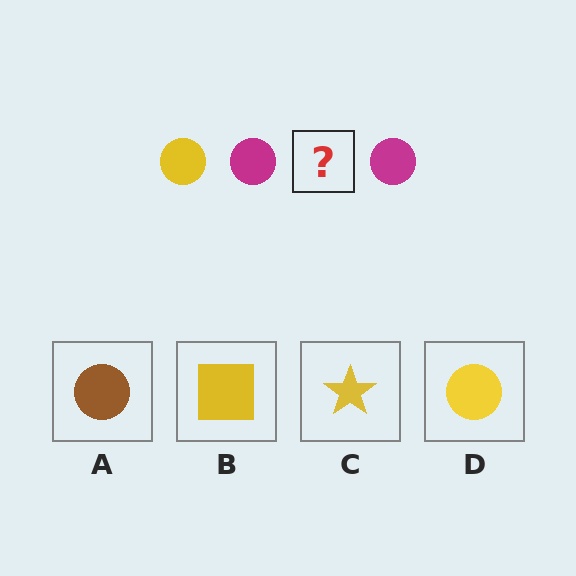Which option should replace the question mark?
Option D.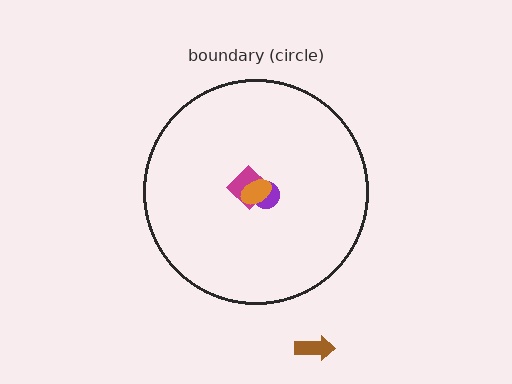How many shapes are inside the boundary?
3 inside, 1 outside.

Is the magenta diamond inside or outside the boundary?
Inside.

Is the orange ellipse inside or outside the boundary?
Inside.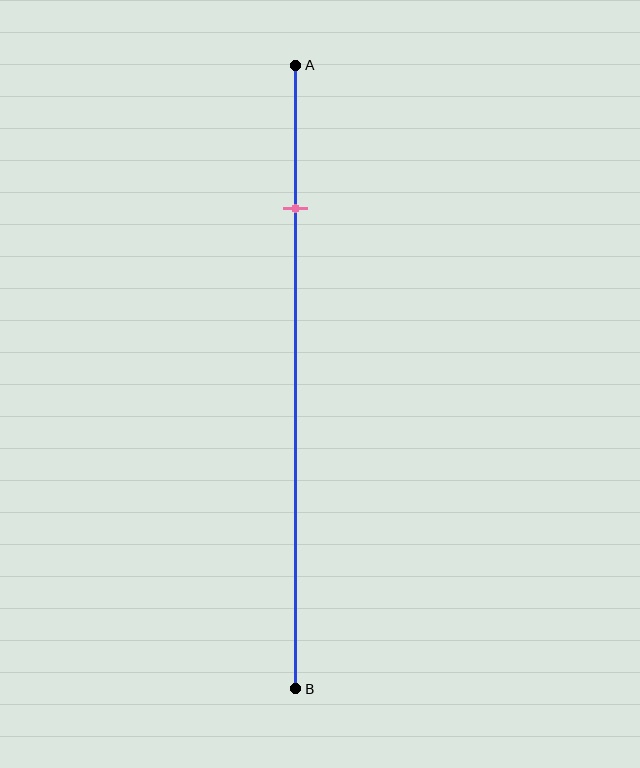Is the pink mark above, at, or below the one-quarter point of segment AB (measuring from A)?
The pink mark is approximately at the one-quarter point of segment AB.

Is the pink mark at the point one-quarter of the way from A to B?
Yes, the mark is approximately at the one-quarter point.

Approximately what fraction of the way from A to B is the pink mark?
The pink mark is approximately 25% of the way from A to B.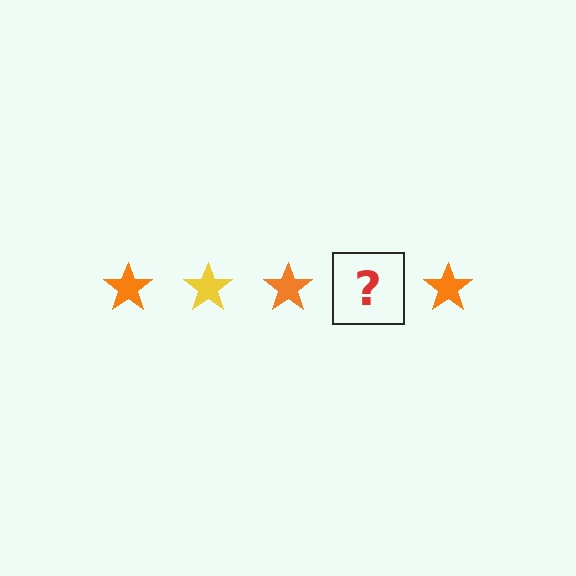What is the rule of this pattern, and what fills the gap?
The rule is that the pattern cycles through orange, yellow stars. The gap should be filled with a yellow star.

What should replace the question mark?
The question mark should be replaced with a yellow star.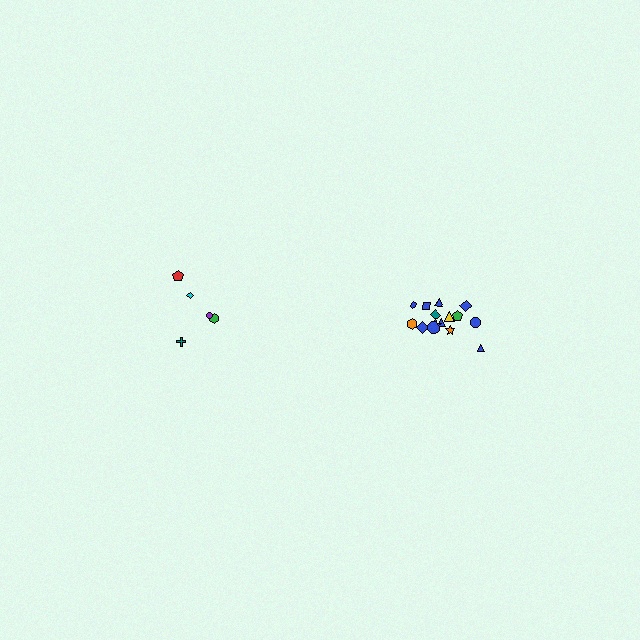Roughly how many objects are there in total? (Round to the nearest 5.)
Roughly 20 objects in total.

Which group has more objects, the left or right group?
The right group.